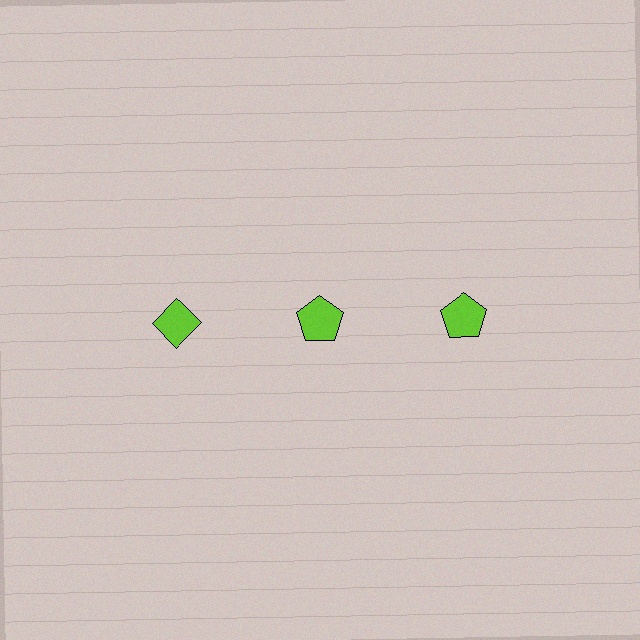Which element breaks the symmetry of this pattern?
The lime diamond in the top row, leftmost column breaks the symmetry. All other shapes are lime pentagons.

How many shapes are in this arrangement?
There are 3 shapes arranged in a grid pattern.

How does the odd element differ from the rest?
It has a different shape: diamond instead of pentagon.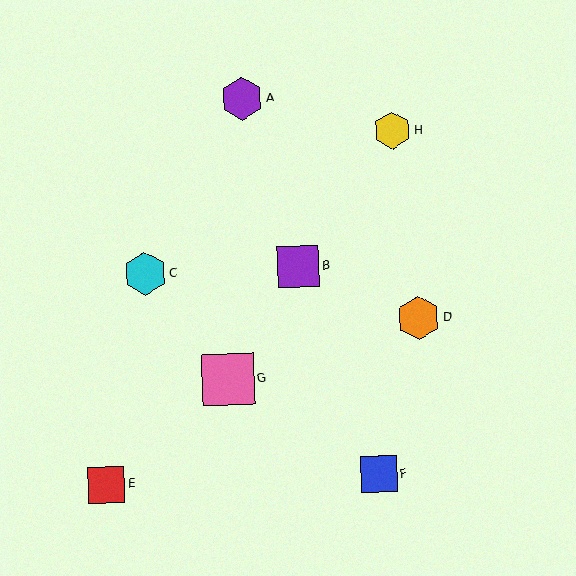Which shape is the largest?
The pink square (labeled G) is the largest.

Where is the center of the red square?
The center of the red square is at (106, 485).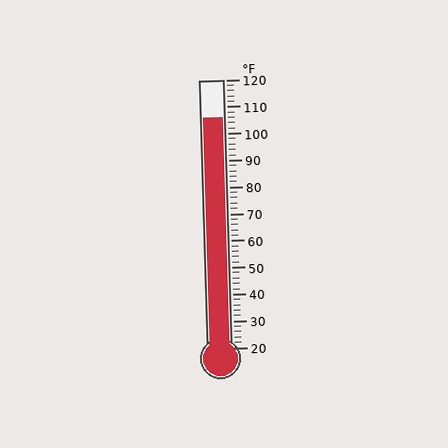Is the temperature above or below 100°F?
The temperature is above 100°F.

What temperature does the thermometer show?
The thermometer shows approximately 106°F.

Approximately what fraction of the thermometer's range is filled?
The thermometer is filled to approximately 85% of its range.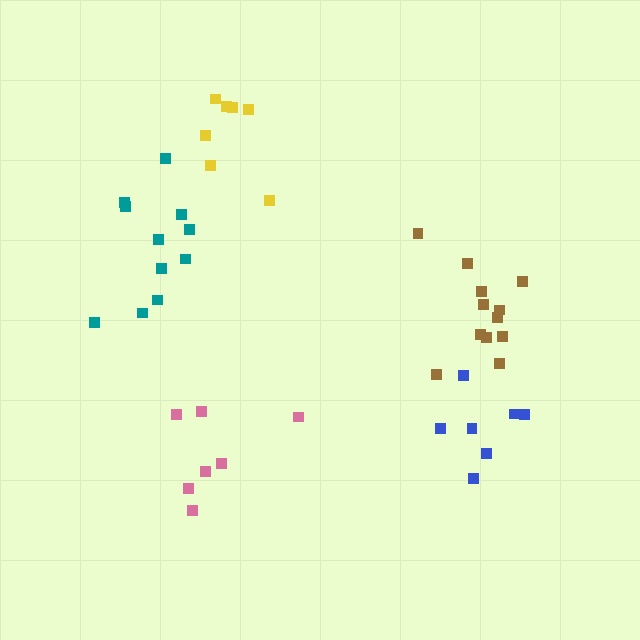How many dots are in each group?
Group 1: 11 dots, Group 2: 7 dots, Group 3: 12 dots, Group 4: 7 dots, Group 5: 7 dots (44 total).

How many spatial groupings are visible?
There are 5 spatial groupings.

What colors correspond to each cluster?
The clusters are colored: teal, pink, brown, blue, yellow.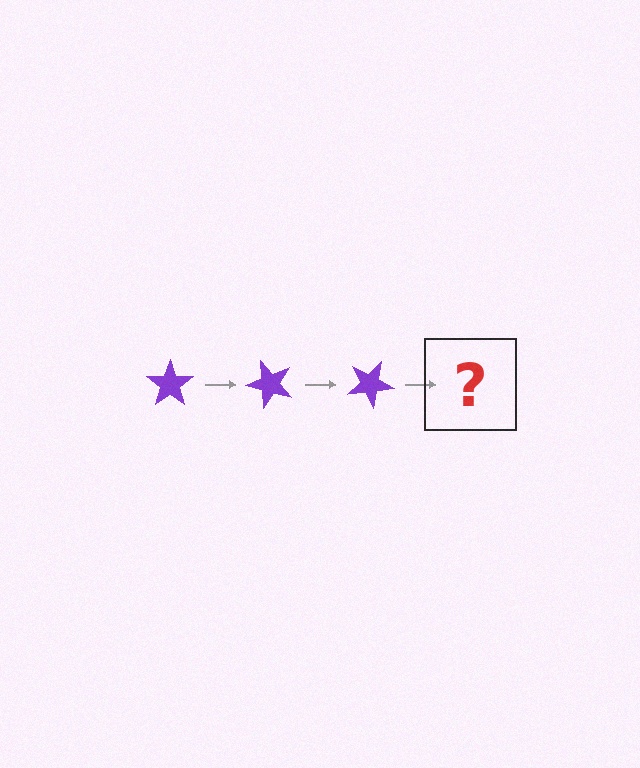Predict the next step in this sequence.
The next step is a purple star rotated 150 degrees.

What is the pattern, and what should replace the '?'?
The pattern is that the star rotates 50 degrees each step. The '?' should be a purple star rotated 150 degrees.